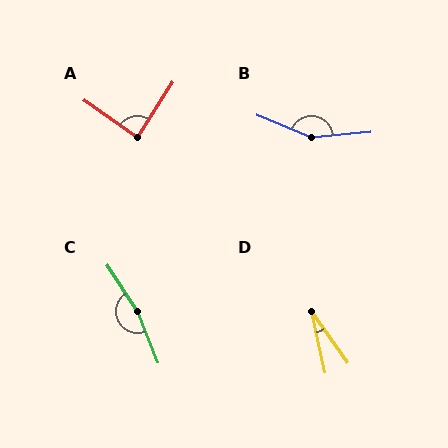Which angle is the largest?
C, at approximately 168 degrees.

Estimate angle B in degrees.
Approximately 152 degrees.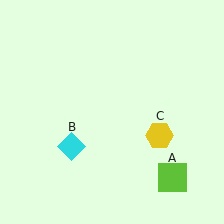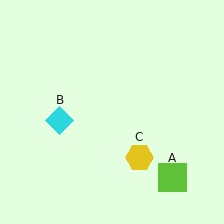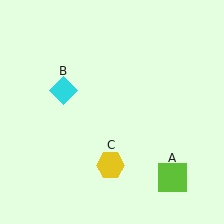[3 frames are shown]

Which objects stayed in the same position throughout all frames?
Lime square (object A) remained stationary.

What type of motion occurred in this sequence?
The cyan diamond (object B), yellow hexagon (object C) rotated clockwise around the center of the scene.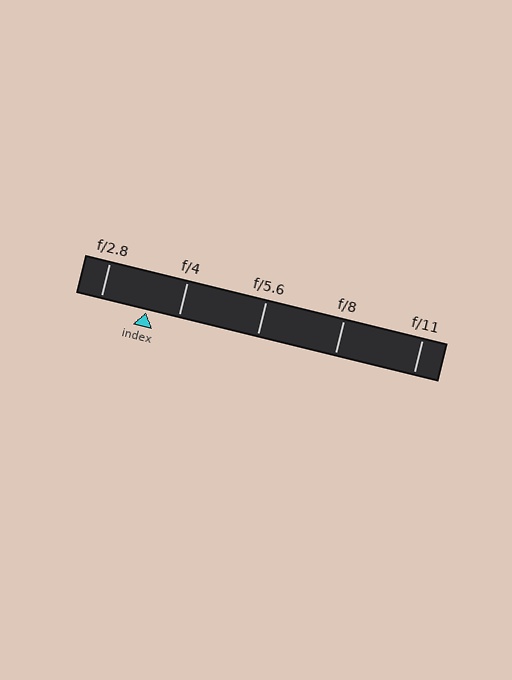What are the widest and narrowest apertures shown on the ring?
The widest aperture shown is f/2.8 and the narrowest is f/11.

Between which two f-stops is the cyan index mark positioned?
The index mark is between f/2.8 and f/4.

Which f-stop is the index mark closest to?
The index mark is closest to f/4.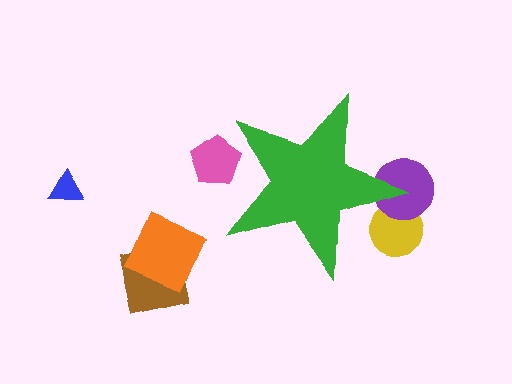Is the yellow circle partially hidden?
Yes, the yellow circle is partially hidden behind the green star.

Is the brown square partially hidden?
No, the brown square is fully visible.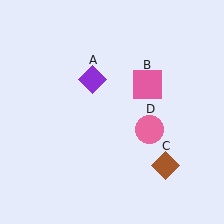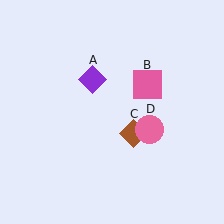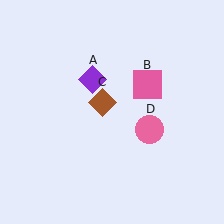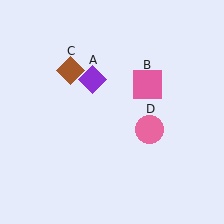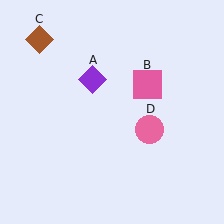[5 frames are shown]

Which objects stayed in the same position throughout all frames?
Purple diamond (object A) and pink square (object B) and pink circle (object D) remained stationary.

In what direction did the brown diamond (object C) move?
The brown diamond (object C) moved up and to the left.